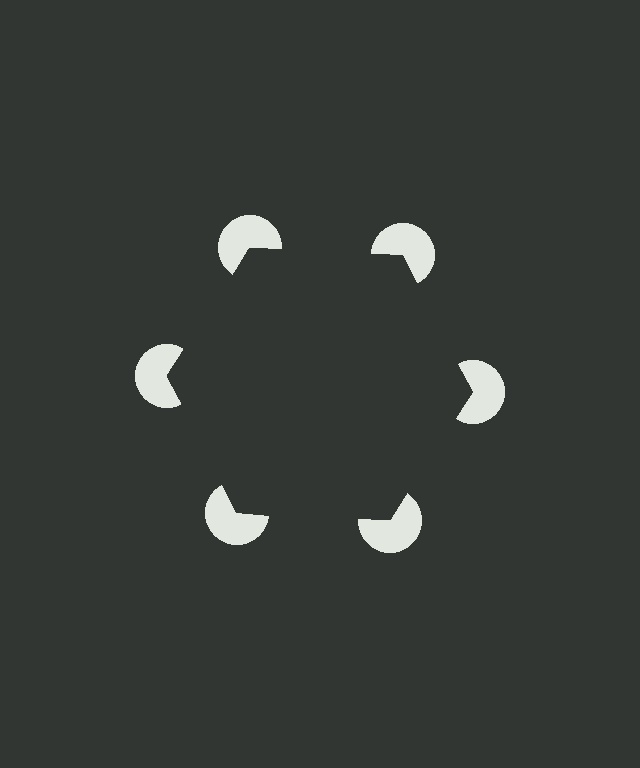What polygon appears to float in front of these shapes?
An illusory hexagon — its edges are inferred from the aligned wedge cuts in the pac-man discs, not physically drawn.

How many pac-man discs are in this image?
There are 6 — one at each vertex of the illusory hexagon.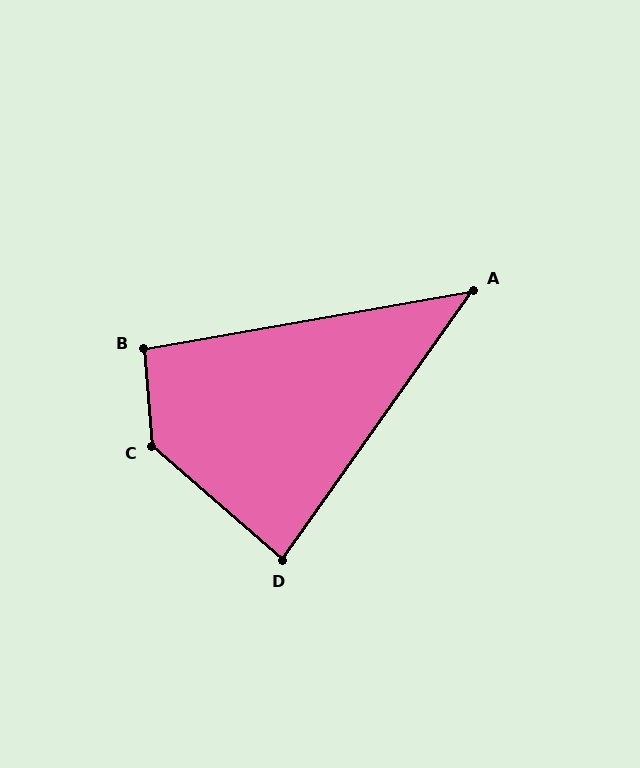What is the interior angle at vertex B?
Approximately 95 degrees (obtuse).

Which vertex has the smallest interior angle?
A, at approximately 45 degrees.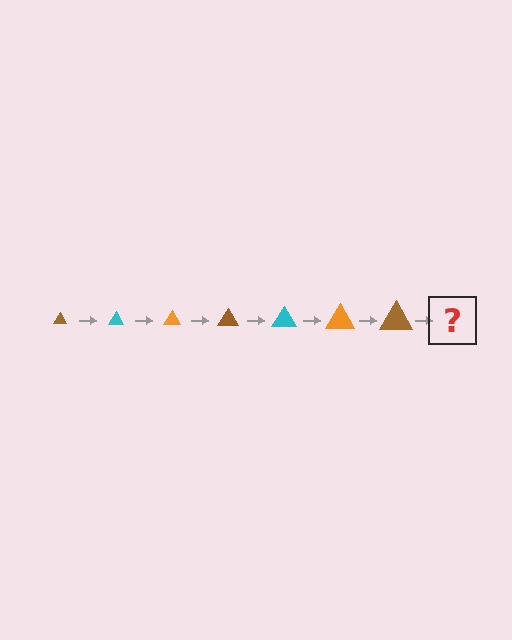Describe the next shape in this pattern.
It should be a cyan triangle, larger than the previous one.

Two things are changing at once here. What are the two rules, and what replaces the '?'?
The two rules are that the triangle grows larger each step and the color cycles through brown, cyan, and orange. The '?' should be a cyan triangle, larger than the previous one.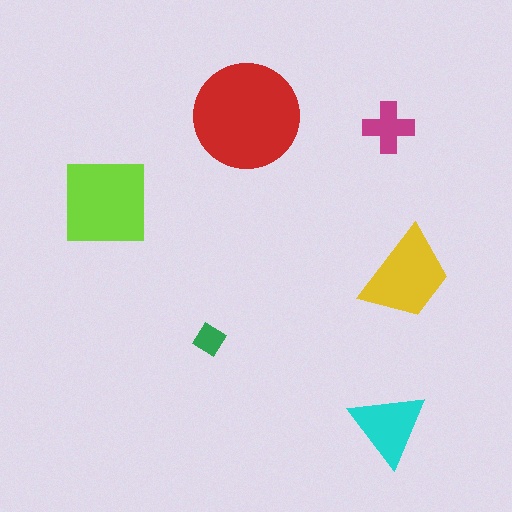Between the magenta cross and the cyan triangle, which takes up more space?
The cyan triangle.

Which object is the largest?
The red circle.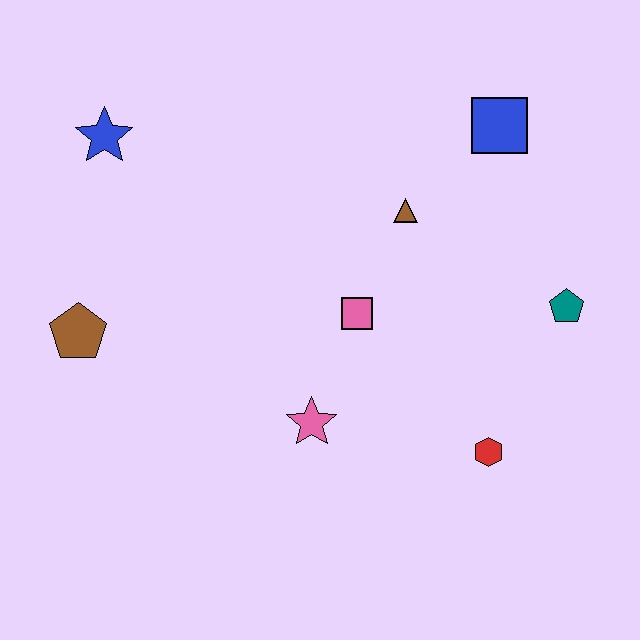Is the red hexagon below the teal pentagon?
Yes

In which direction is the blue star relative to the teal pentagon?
The blue star is to the left of the teal pentagon.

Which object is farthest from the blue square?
The brown pentagon is farthest from the blue square.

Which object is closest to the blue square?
The brown triangle is closest to the blue square.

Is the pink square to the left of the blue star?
No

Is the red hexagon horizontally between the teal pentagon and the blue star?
Yes